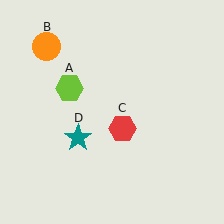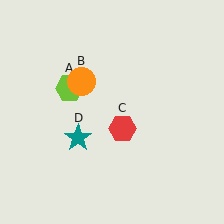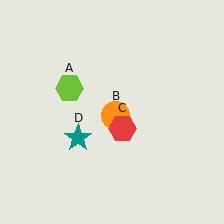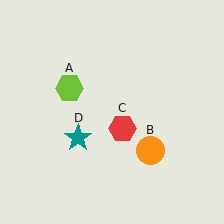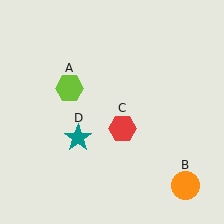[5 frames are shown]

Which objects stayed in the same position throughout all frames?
Lime hexagon (object A) and red hexagon (object C) and teal star (object D) remained stationary.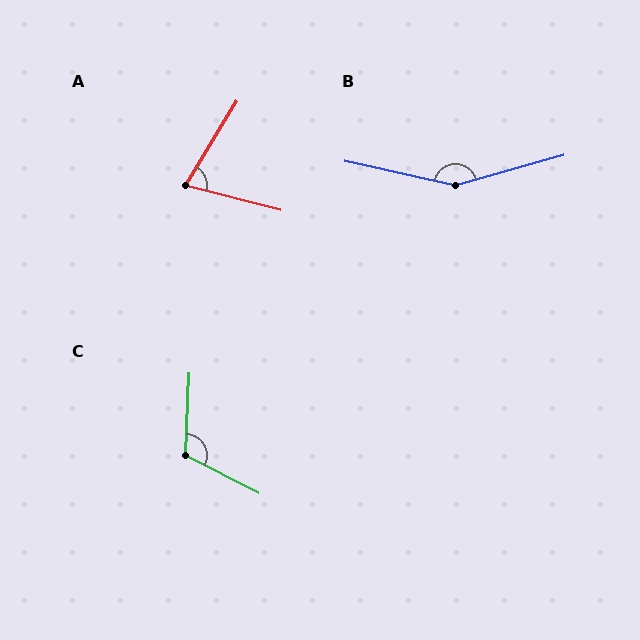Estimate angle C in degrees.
Approximately 115 degrees.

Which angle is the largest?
B, at approximately 152 degrees.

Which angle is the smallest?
A, at approximately 73 degrees.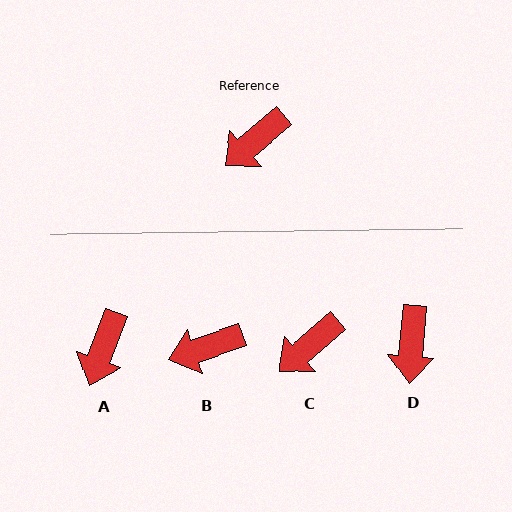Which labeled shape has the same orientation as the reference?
C.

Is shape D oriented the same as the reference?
No, it is off by about 45 degrees.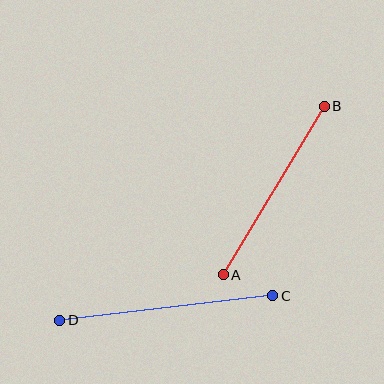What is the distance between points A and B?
The distance is approximately 196 pixels.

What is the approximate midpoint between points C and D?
The midpoint is at approximately (166, 308) pixels.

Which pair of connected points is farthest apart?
Points C and D are farthest apart.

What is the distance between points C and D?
The distance is approximately 214 pixels.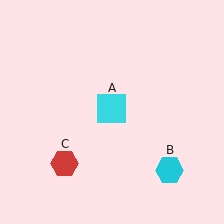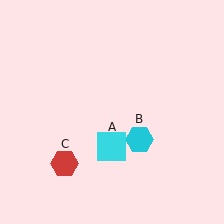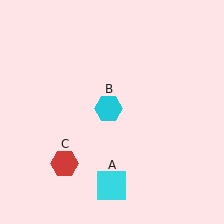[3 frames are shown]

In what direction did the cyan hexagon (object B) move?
The cyan hexagon (object B) moved up and to the left.